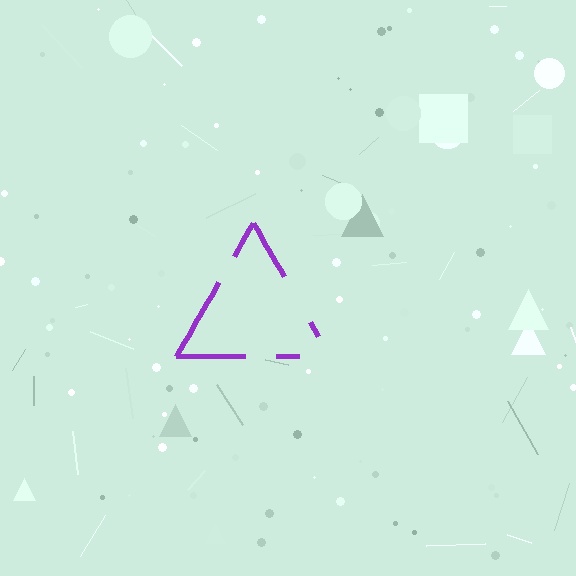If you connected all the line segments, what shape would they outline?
They would outline a triangle.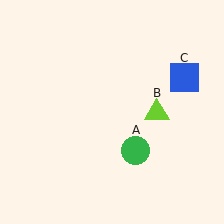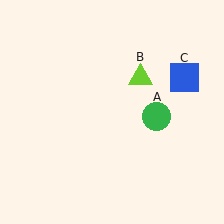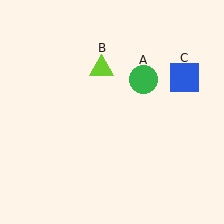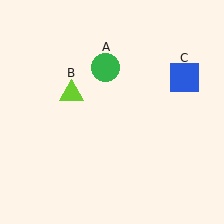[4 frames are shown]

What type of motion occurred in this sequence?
The green circle (object A), lime triangle (object B) rotated counterclockwise around the center of the scene.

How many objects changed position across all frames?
2 objects changed position: green circle (object A), lime triangle (object B).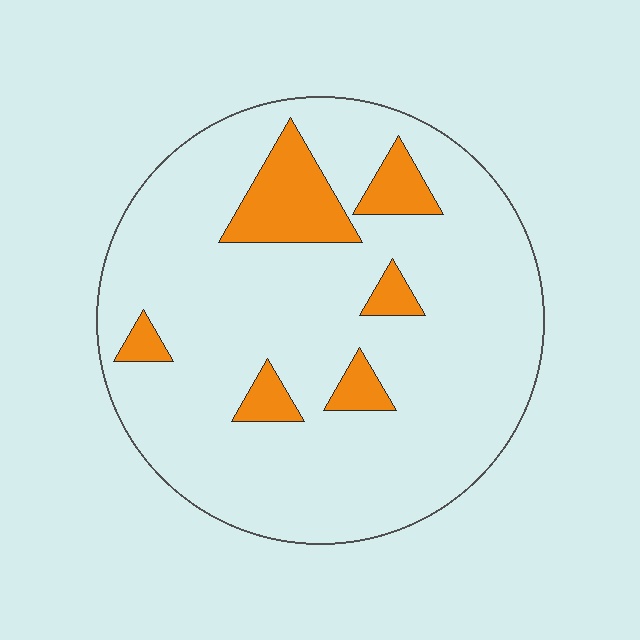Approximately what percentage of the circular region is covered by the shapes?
Approximately 15%.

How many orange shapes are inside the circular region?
6.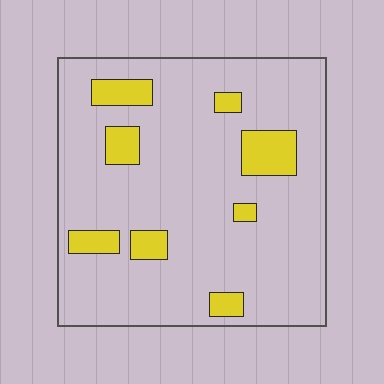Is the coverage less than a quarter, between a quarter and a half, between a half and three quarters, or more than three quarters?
Less than a quarter.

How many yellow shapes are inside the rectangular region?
8.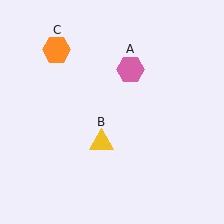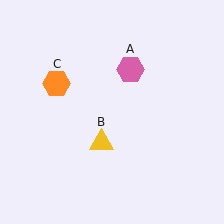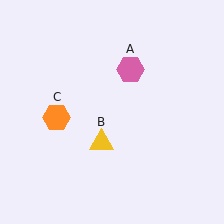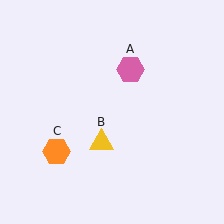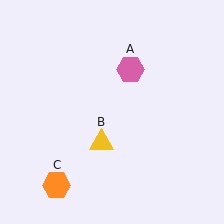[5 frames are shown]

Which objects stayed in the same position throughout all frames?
Pink hexagon (object A) and yellow triangle (object B) remained stationary.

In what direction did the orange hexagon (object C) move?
The orange hexagon (object C) moved down.